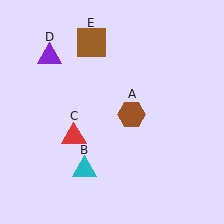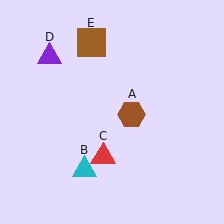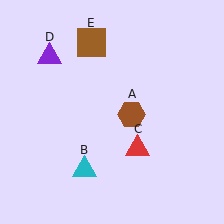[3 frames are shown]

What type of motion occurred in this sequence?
The red triangle (object C) rotated counterclockwise around the center of the scene.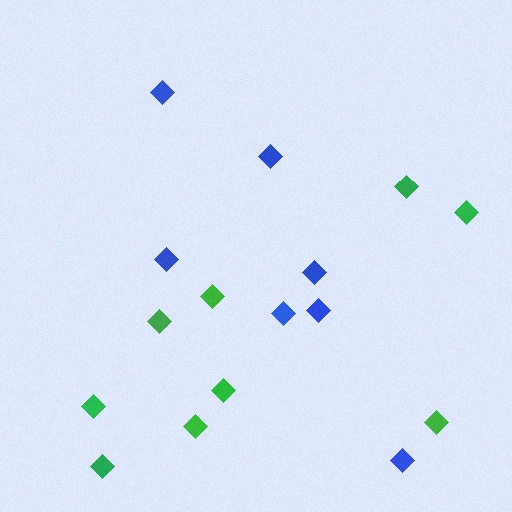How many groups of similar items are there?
There are 2 groups: one group of blue diamonds (7) and one group of green diamonds (9).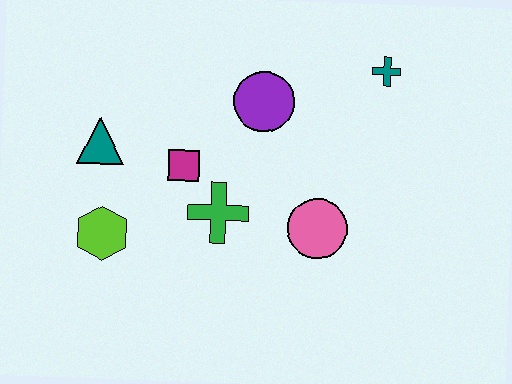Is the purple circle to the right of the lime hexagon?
Yes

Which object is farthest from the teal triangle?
The teal cross is farthest from the teal triangle.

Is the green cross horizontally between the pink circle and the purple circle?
No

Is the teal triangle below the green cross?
No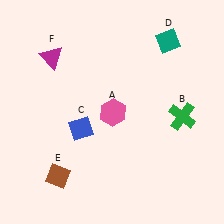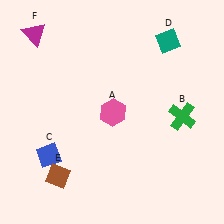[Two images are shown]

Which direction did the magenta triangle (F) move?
The magenta triangle (F) moved up.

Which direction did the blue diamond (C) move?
The blue diamond (C) moved left.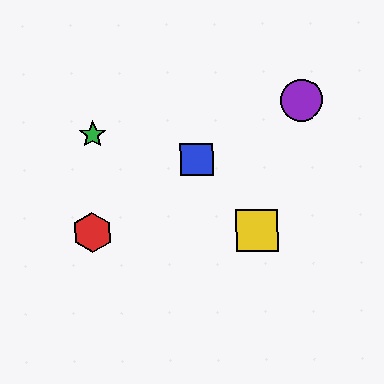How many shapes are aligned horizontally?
2 shapes (the red hexagon, the yellow square) are aligned horizontally.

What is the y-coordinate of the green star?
The green star is at y≈135.